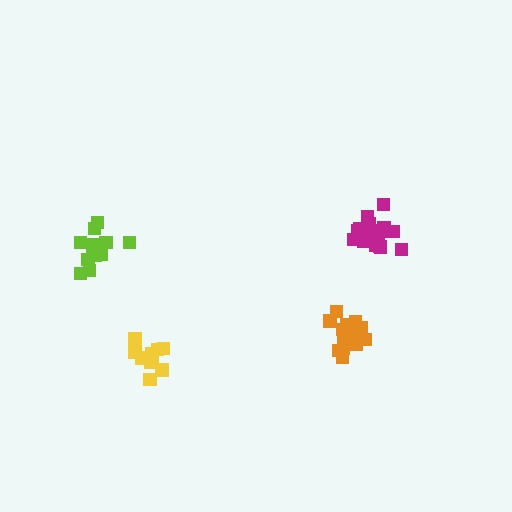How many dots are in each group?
Group 1: 12 dots, Group 2: 17 dots, Group 3: 12 dots, Group 4: 15 dots (56 total).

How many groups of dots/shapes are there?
There are 4 groups.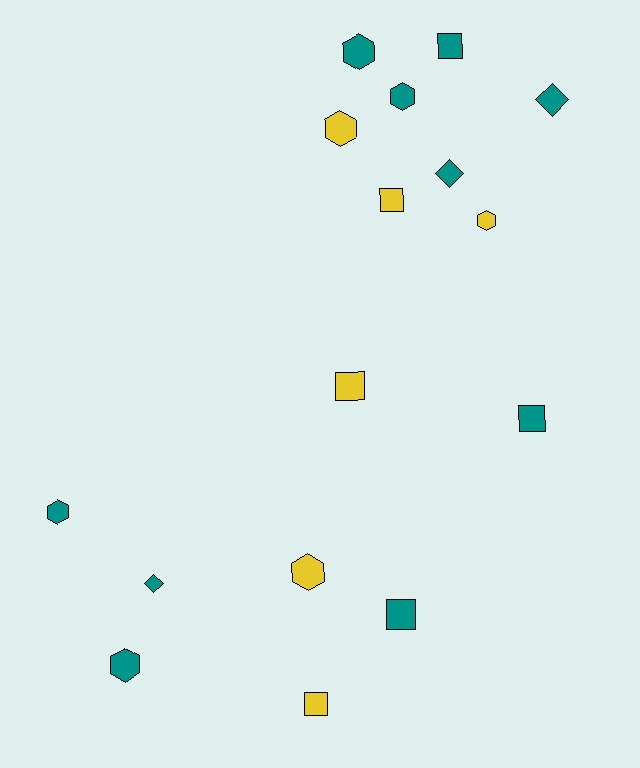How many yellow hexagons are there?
There are 3 yellow hexagons.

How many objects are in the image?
There are 16 objects.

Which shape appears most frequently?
Hexagon, with 7 objects.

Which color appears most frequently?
Teal, with 10 objects.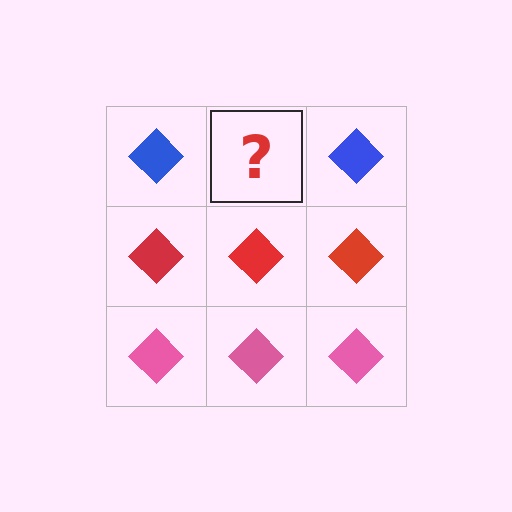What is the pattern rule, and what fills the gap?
The rule is that each row has a consistent color. The gap should be filled with a blue diamond.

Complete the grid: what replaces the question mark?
The question mark should be replaced with a blue diamond.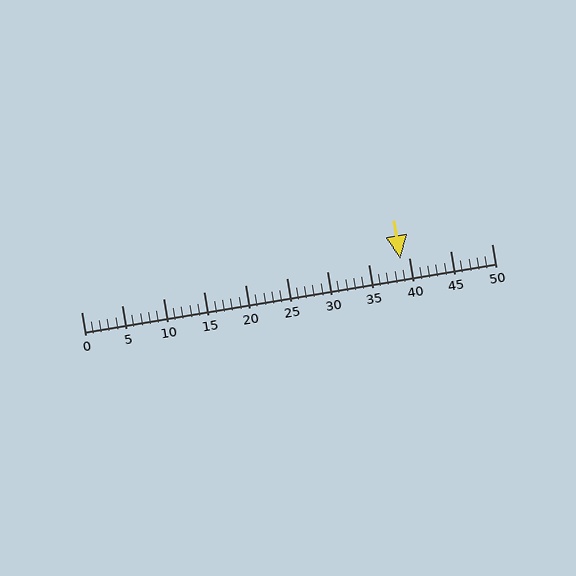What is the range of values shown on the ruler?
The ruler shows values from 0 to 50.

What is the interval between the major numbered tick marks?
The major tick marks are spaced 5 units apart.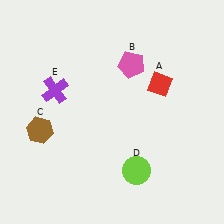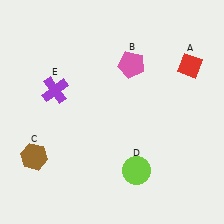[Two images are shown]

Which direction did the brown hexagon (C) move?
The brown hexagon (C) moved down.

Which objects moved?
The objects that moved are: the red diamond (A), the brown hexagon (C).